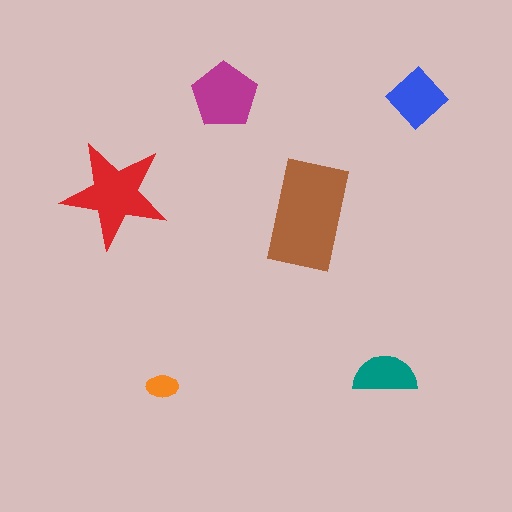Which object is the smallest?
The orange ellipse.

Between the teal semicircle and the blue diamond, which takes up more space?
The blue diamond.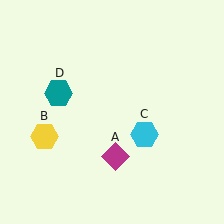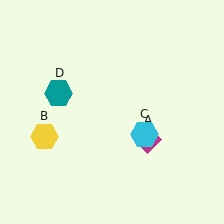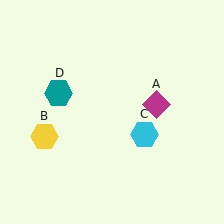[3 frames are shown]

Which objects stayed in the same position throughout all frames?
Yellow hexagon (object B) and cyan hexagon (object C) and teal hexagon (object D) remained stationary.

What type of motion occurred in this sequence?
The magenta diamond (object A) rotated counterclockwise around the center of the scene.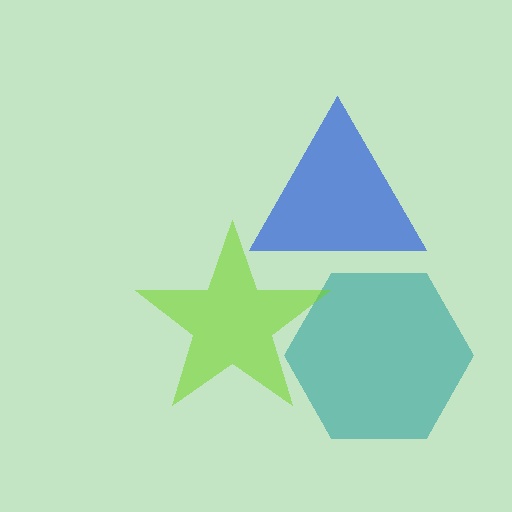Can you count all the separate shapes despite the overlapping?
Yes, there are 3 separate shapes.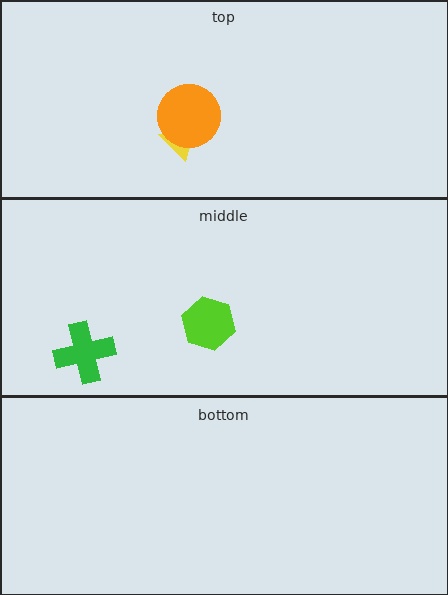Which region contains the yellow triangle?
The top region.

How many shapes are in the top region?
2.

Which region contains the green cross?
The middle region.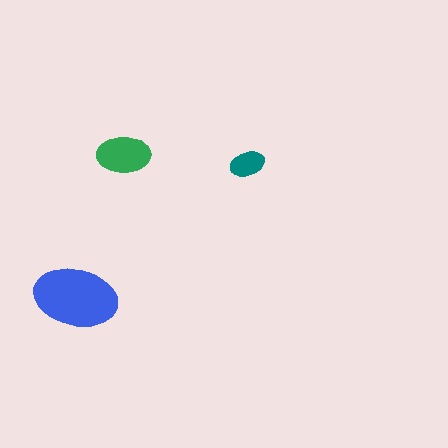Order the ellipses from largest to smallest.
the blue one, the green one, the teal one.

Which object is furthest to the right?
The teal ellipse is rightmost.